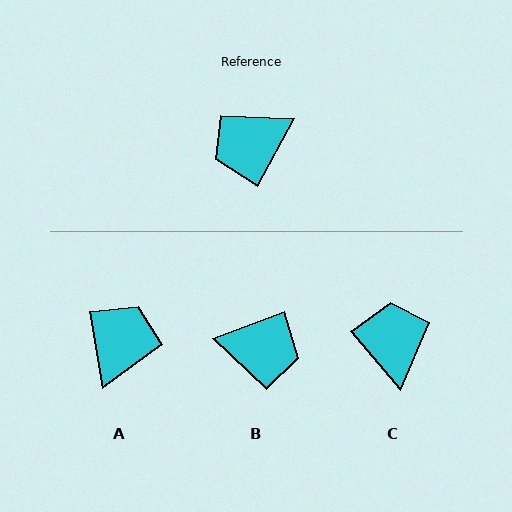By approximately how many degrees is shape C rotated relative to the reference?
Approximately 111 degrees clockwise.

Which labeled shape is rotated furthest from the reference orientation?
A, about 141 degrees away.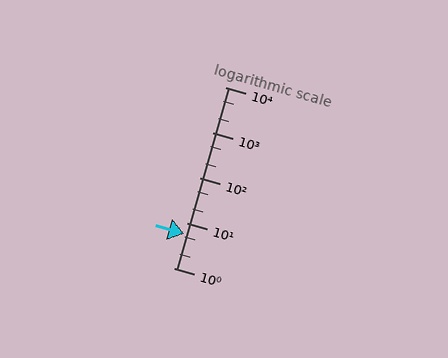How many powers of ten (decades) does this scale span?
The scale spans 4 decades, from 1 to 10000.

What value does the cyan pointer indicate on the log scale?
The pointer indicates approximately 5.6.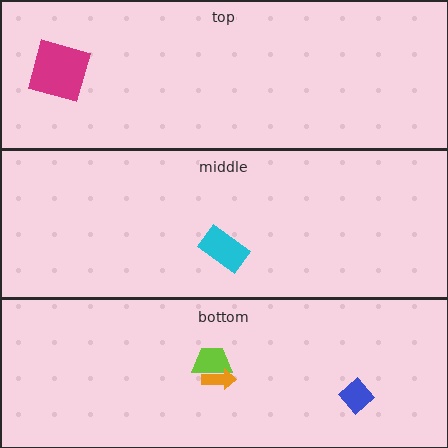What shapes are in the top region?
The magenta square.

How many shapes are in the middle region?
1.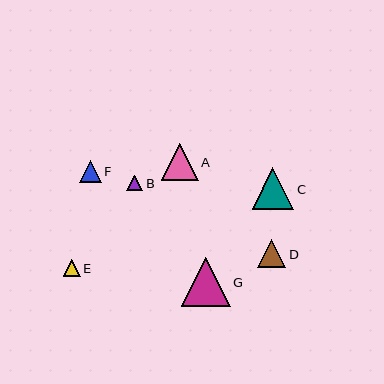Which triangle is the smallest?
Triangle B is the smallest with a size of approximately 16 pixels.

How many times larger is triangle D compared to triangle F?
Triangle D is approximately 1.3 times the size of triangle F.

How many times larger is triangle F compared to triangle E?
Triangle F is approximately 1.3 times the size of triangle E.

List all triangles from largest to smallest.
From largest to smallest: G, C, A, D, F, E, B.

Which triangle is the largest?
Triangle G is the largest with a size of approximately 49 pixels.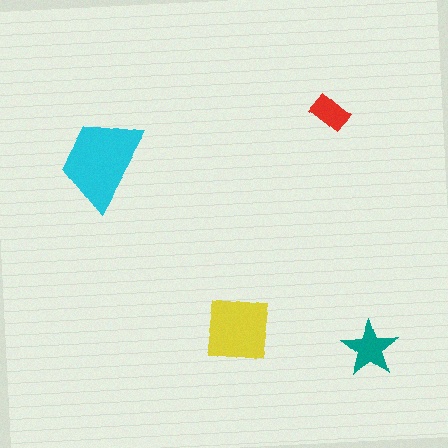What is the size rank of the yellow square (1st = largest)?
2nd.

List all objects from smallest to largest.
The red rectangle, the teal star, the yellow square, the cyan trapezoid.